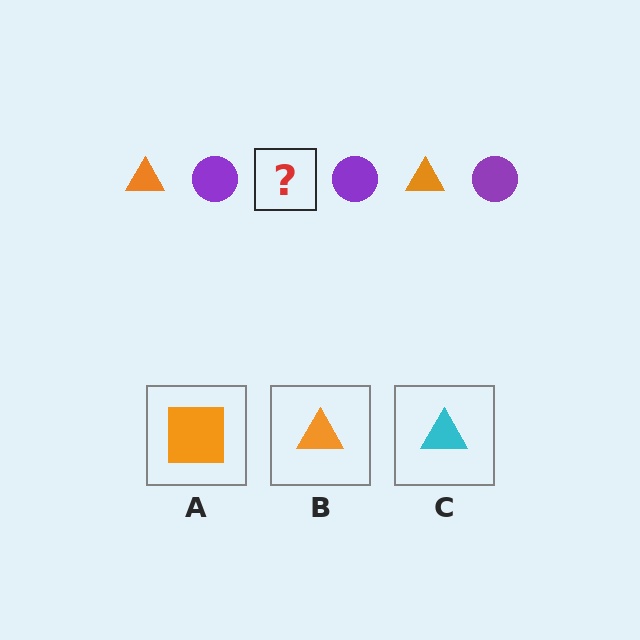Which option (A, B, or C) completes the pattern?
B.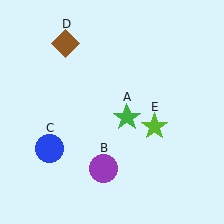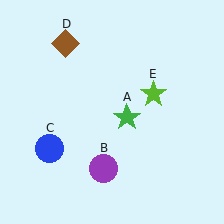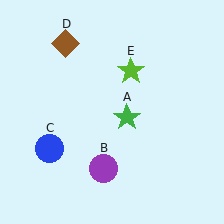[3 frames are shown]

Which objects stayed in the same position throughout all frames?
Green star (object A) and purple circle (object B) and blue circle (object C) and brown diamond (object D) remained stationary.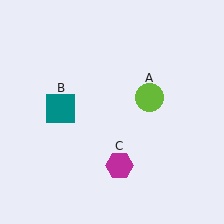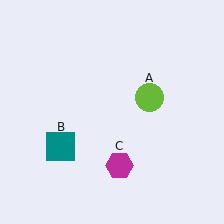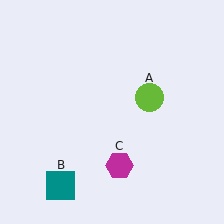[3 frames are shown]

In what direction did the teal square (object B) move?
The teal square (object B) moved down.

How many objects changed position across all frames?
1 object changed position: teal square (object B).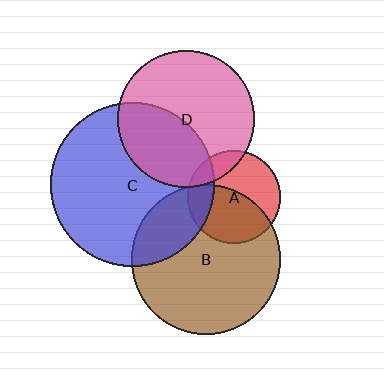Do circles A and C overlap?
Yes.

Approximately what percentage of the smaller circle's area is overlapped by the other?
Approximately 20%.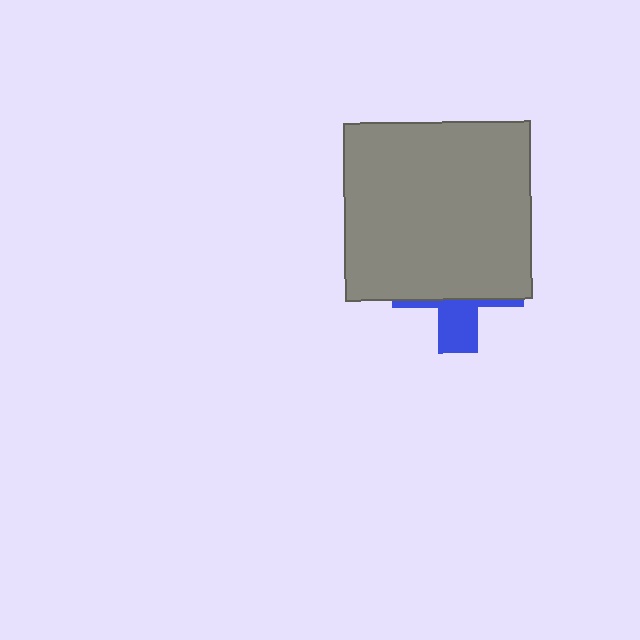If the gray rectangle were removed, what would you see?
You would see the complete blue cross.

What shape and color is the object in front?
The object in front is a gray rectangle.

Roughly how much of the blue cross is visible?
A small part of it is visible (roughly 31%).